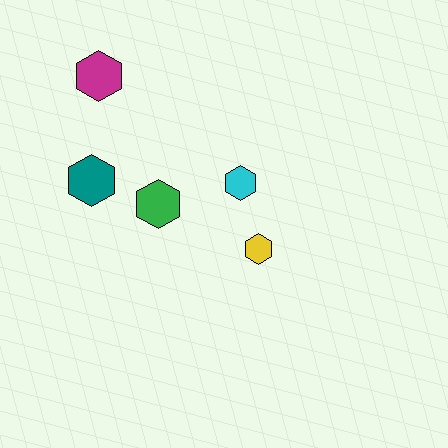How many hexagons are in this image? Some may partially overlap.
There are 5 hexagons.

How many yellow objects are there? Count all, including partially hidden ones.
There is 1 yellow object.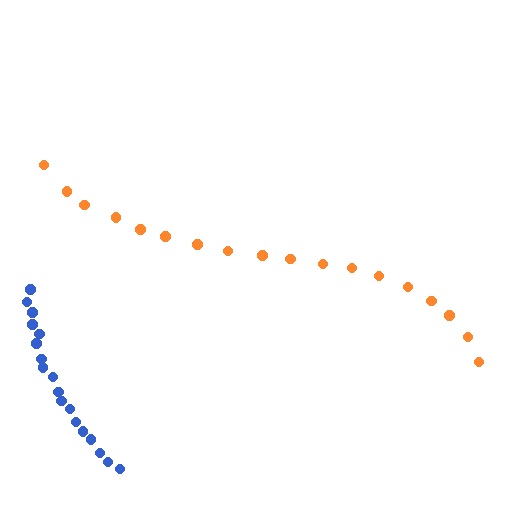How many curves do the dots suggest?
There are 2 distinct paths.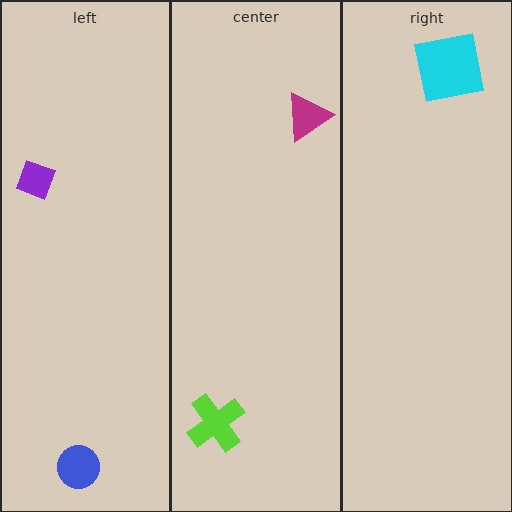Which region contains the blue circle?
The left region.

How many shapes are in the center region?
2.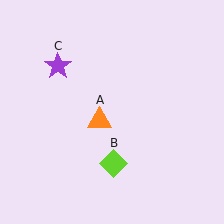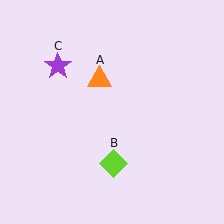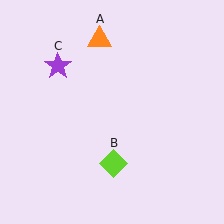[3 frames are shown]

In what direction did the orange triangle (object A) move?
The orange triangle (object A) moved up.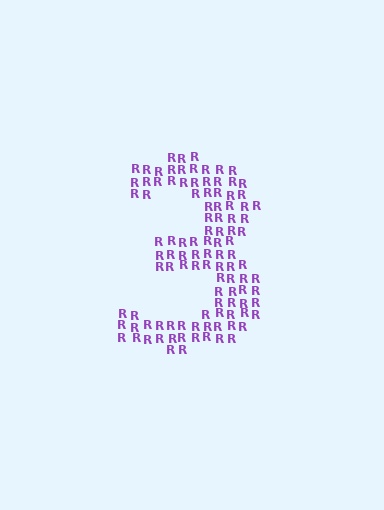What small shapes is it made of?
It is made of small letter R's.